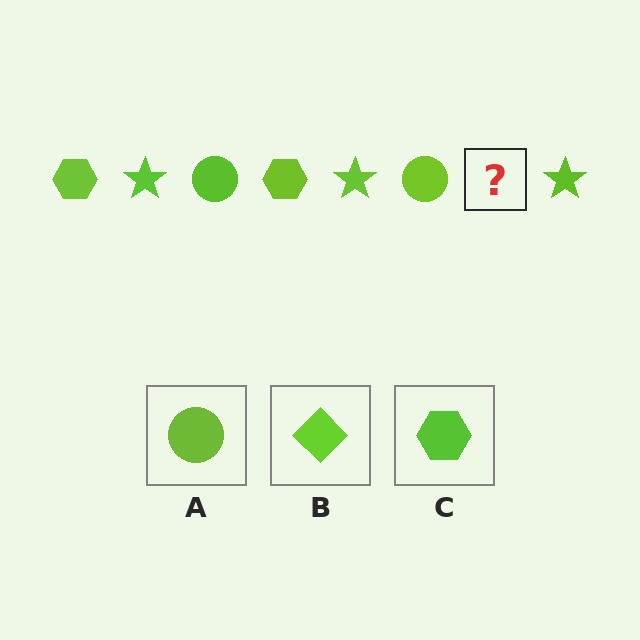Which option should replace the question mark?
Option C.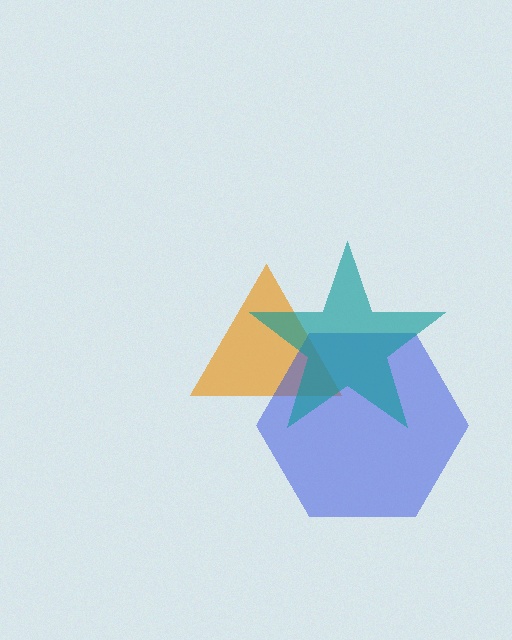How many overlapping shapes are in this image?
There are 3 overlapping shapes in the image.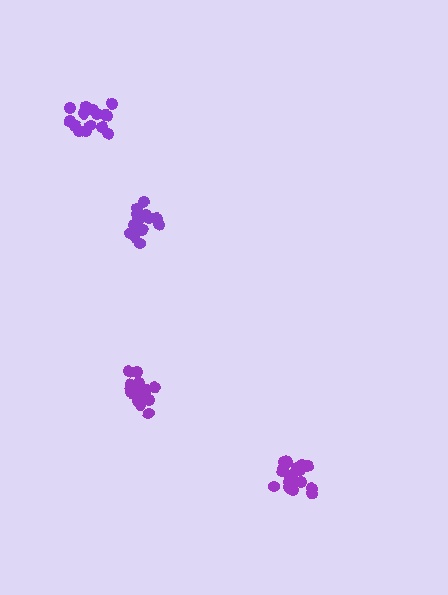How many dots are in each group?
Group 1: 18 dots, Group 2: 15 dots, Group 3: 18 dots, Group 4: 16 dots (67 total).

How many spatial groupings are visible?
There are 4 spatial groupings.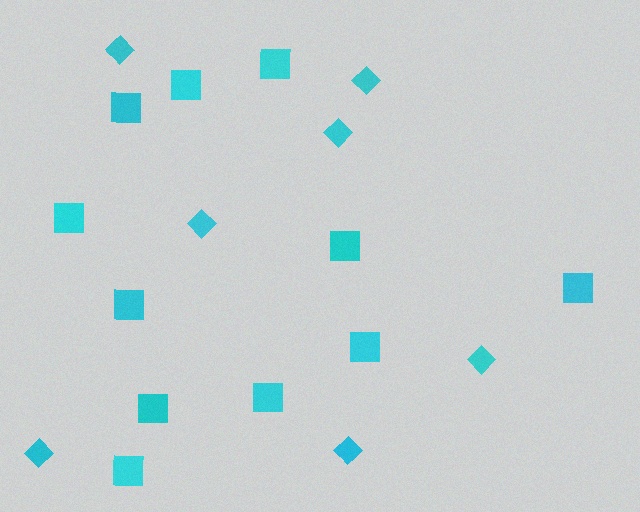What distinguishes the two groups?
There are 2 groups: one group of squares (11) and one group of diamonds (7).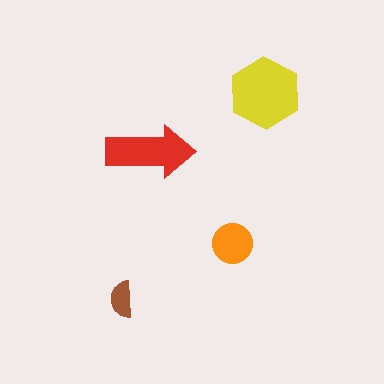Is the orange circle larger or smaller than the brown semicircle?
Larger.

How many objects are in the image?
There are 4 objects in the image.